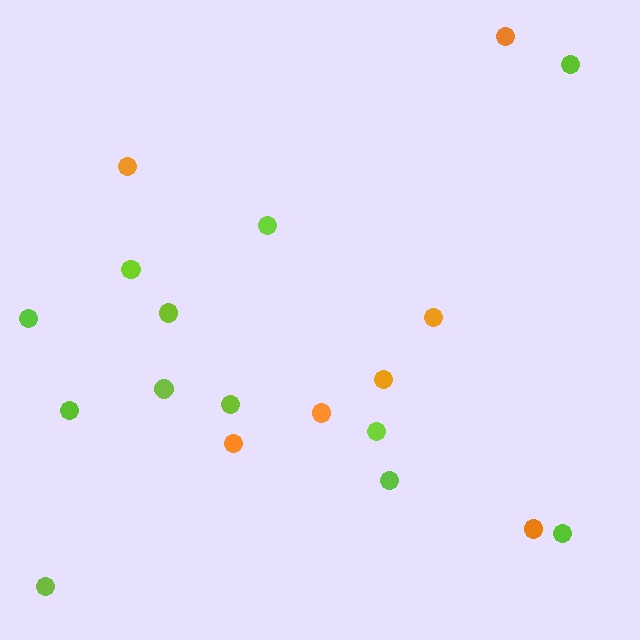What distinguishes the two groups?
There are 2 groups: one group of orange circles (7) and one group of lime circles (12).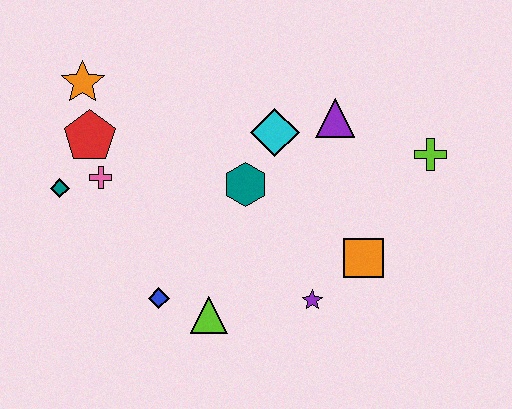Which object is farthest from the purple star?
The orange star is farthest from the purple star.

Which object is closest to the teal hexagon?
The cyan diamond is closest to the teal hexagon.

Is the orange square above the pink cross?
No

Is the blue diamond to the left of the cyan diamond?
Yes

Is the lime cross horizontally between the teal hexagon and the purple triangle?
No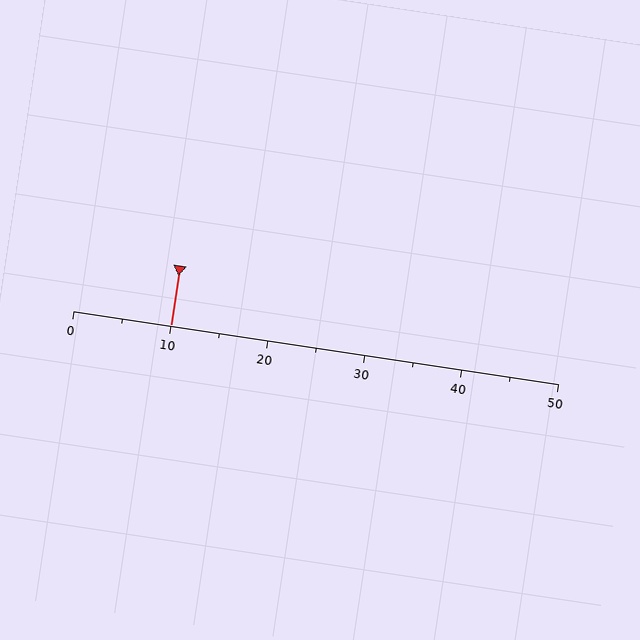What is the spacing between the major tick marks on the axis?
The major ticks are spaced 10 apart.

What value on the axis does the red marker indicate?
The marker indicates approximately 10.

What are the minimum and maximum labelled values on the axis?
The axis runs from 0 to 50.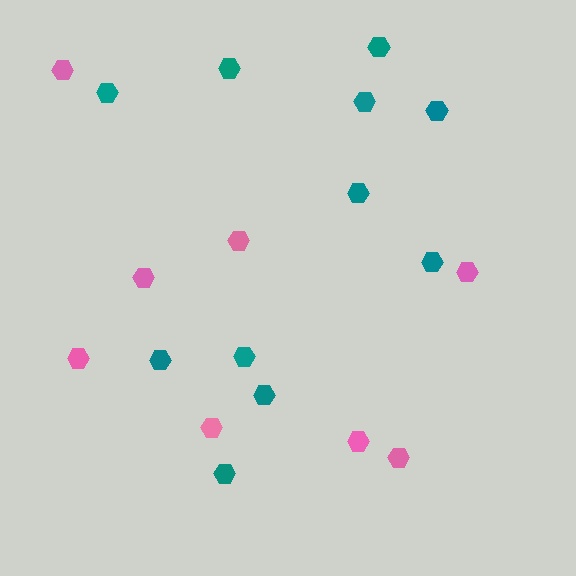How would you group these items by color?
There are 2 groups: one group of pink hexagons (8) and one group of teal hexagons (11).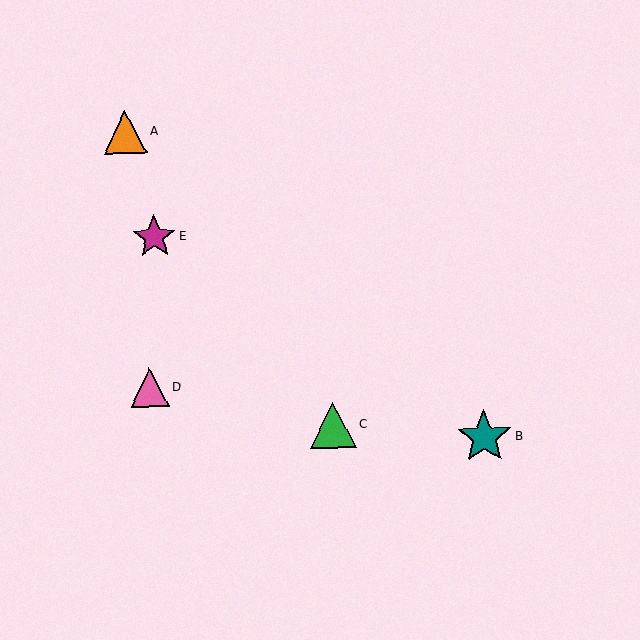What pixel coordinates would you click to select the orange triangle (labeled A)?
Click at (125, 132) to select the orange triangle A.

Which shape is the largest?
The teal star (labeled B) is the largest.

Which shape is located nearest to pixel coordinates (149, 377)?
The pink triangle (labeled D) at (149, 387) is nearest to that location.